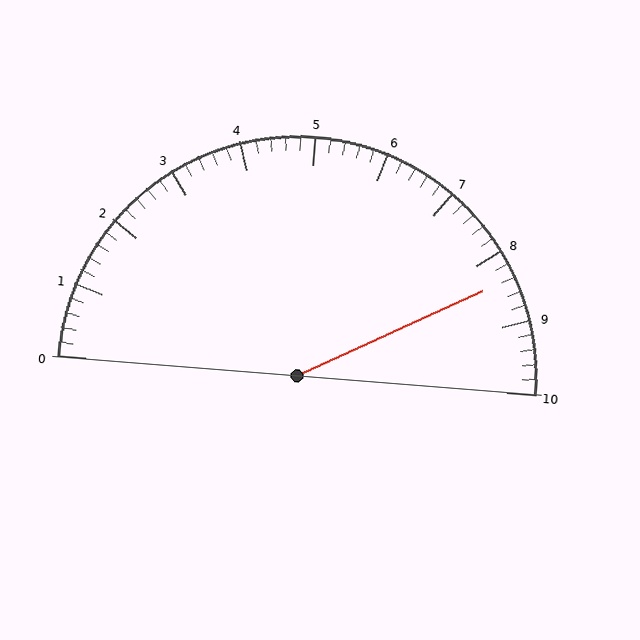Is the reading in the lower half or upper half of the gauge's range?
The reading is in the upper half of the range (0 to 10).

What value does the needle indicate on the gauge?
The needle indicates approximately 8.4.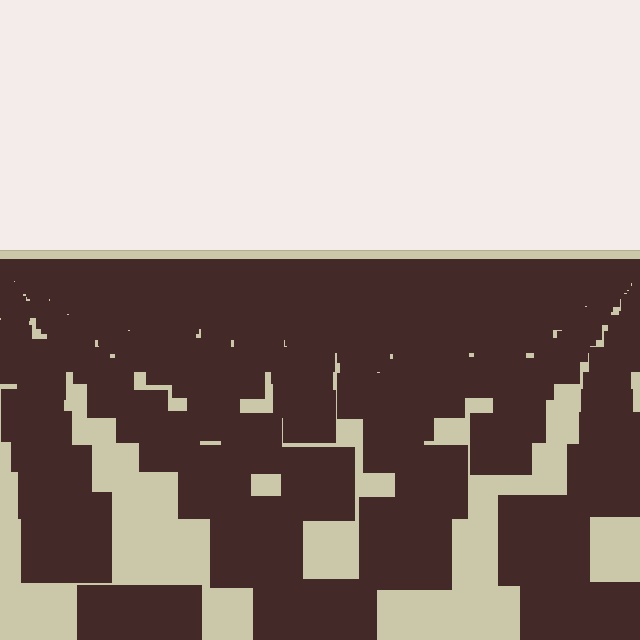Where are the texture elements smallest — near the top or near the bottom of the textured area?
Near the top.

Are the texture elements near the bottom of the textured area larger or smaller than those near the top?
Larger. Near the bottom, elements are closer to the viewer and appear at a bigger on-screen size.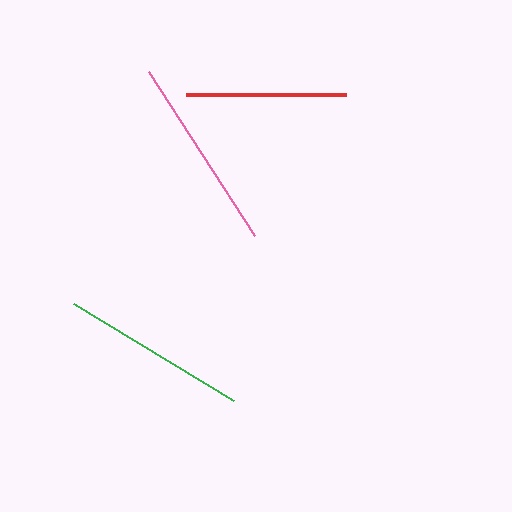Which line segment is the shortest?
The red line is the shortest at approximately 160 pixels.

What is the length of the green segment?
The green segment is approximately 187 pixels long.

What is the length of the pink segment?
The pink segment is approximately 195 pixels long.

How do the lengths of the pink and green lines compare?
The pink and green lines are approximately the same length.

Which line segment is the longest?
The pink line is the longest at approximately 195 pixels.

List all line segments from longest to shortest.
From longest to shortest: pink, green, red.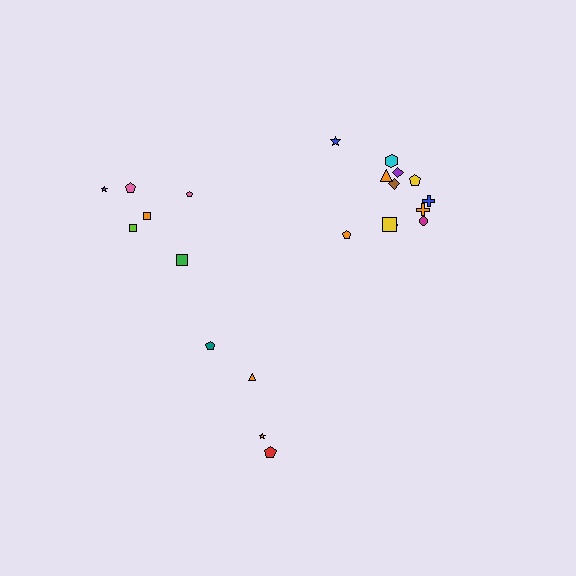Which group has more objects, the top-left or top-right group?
The top-right group.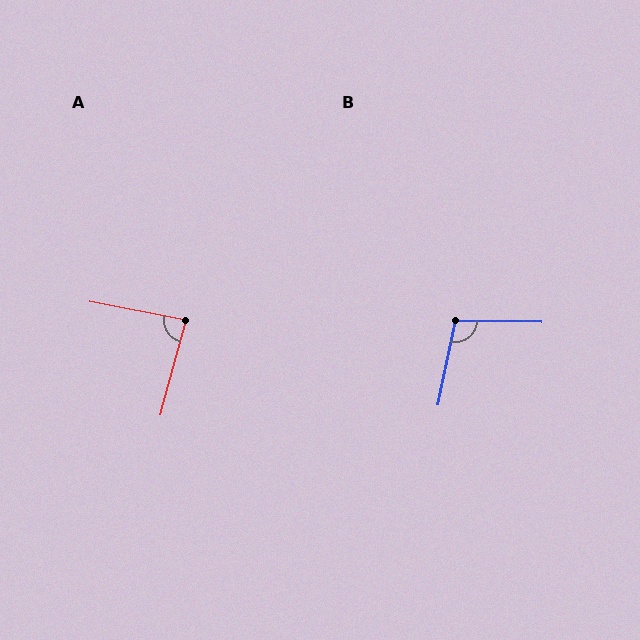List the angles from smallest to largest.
A (86°), B (101°).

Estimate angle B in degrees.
Approximately 101 degrees.